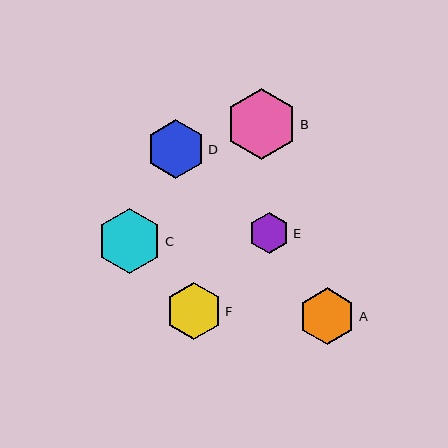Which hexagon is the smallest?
Hexagon E is the smallest with a size of approximately 41 pixels.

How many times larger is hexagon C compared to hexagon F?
Hexagon C is approximately 1.1 times the size of hexagon F.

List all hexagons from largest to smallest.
From largest to smallest: B, C, D, F, A, E.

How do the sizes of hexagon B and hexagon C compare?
Hexagon B and hexagon C are approximately the same size.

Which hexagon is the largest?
Hexagon B is the largest with a size of approximately 71 pixels.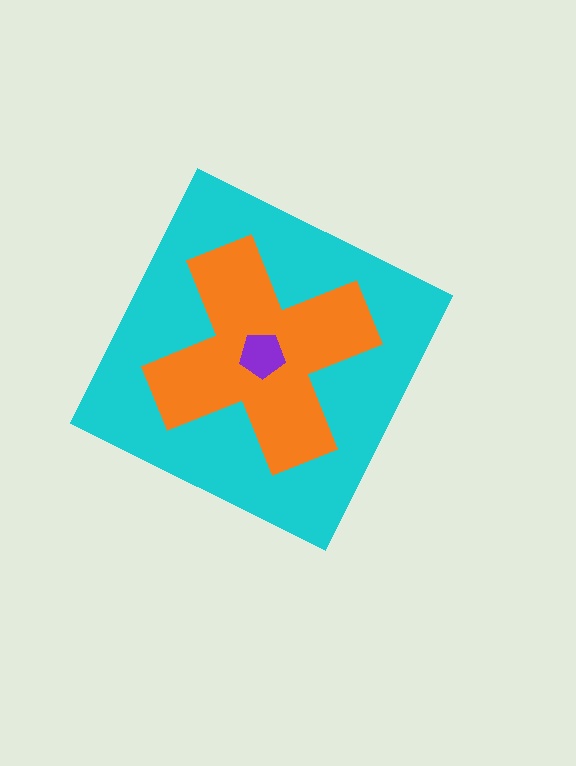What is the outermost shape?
The cyan diamond.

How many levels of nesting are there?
3.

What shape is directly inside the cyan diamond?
The orange cross.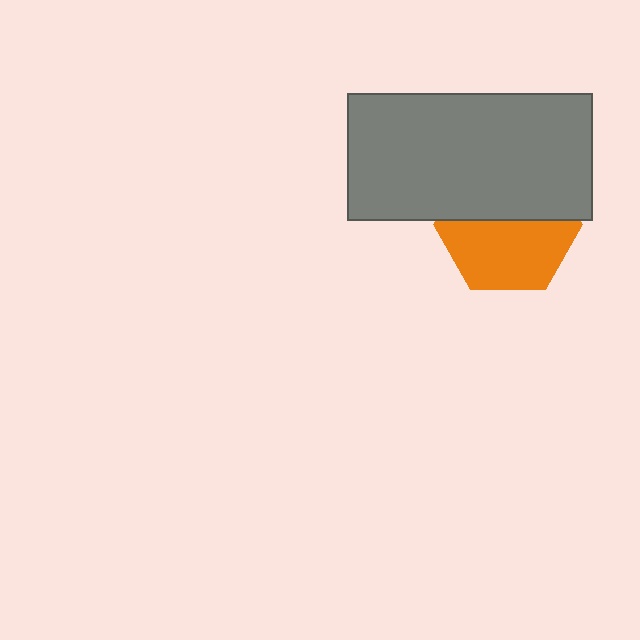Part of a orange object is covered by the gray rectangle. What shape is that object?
It is a hexagon.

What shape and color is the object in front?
The object in front is a gray rectangle.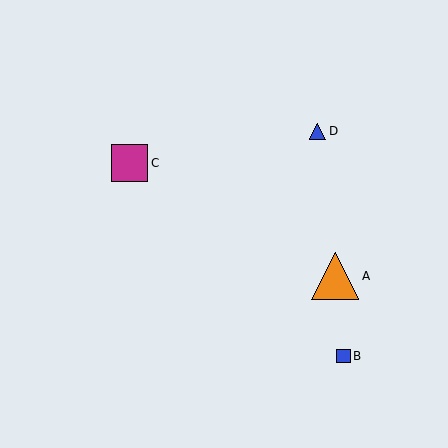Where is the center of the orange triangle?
The center of the orange triangle is at (335, 276).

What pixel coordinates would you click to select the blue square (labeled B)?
Click at (343, 356) to select the blue square B.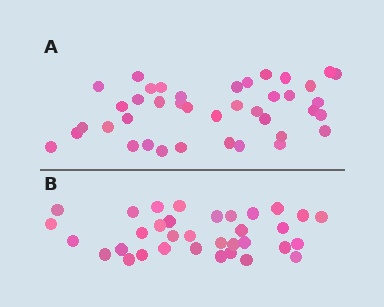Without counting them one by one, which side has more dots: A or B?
Region A (the top region) has more dots.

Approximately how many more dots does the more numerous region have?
Region A has about 6 more dots than region B.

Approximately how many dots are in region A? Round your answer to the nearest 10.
About 40 dots.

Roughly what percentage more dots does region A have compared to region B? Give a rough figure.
About 20% more.